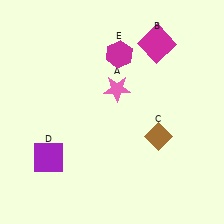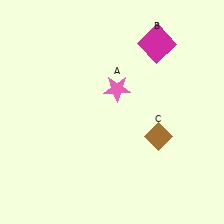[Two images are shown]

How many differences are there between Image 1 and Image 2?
There are 2 differences between the two images.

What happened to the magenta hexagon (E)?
The magenta hexagon (E) was removed in Image 2. It was in the top-right area of Image 1.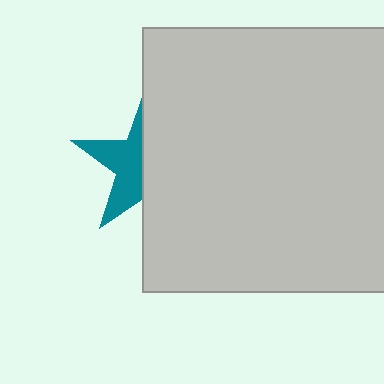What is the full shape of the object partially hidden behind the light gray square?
The partially hidden object is a teal star.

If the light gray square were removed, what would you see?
You would see the complete teal star.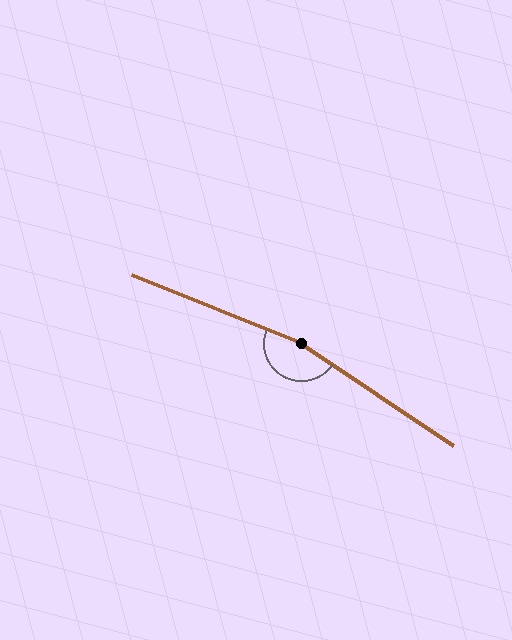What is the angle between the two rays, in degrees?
Approximately 168 degrees.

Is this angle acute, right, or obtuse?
It is obtuse.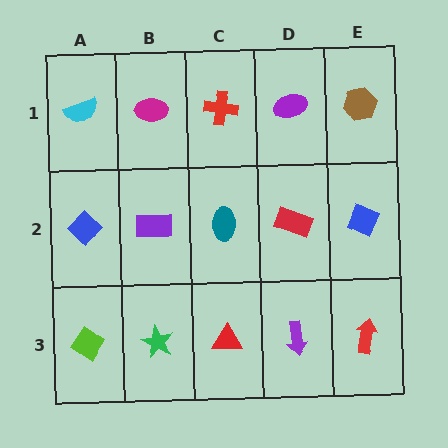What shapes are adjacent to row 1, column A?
A blue diamond (row 2, column A), a magenta ellipse (row 1, column B).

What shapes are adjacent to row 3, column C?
A teal ellipse (row 2, column C), a green star (row 3, column B), a purple arrow (row 3, column D).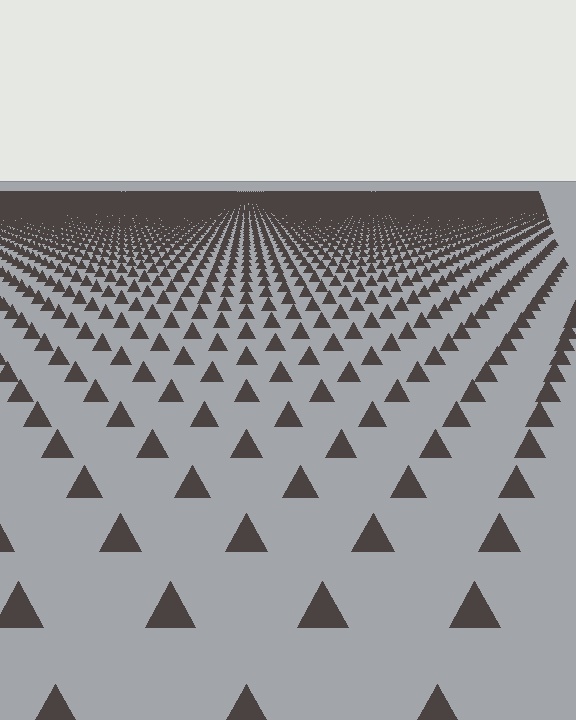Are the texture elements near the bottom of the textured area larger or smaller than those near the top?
Larger. Near the bottom, elements are closer to the viewer and appear at a bigger on-screen size.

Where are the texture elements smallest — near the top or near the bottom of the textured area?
Near the top.